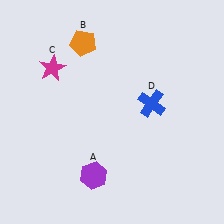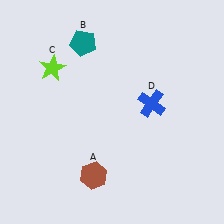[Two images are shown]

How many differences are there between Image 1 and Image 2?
There are 3 differences between the two images.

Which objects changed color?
A changed from purple to brown. B changed from orange to teal. C changed from magenta to lime.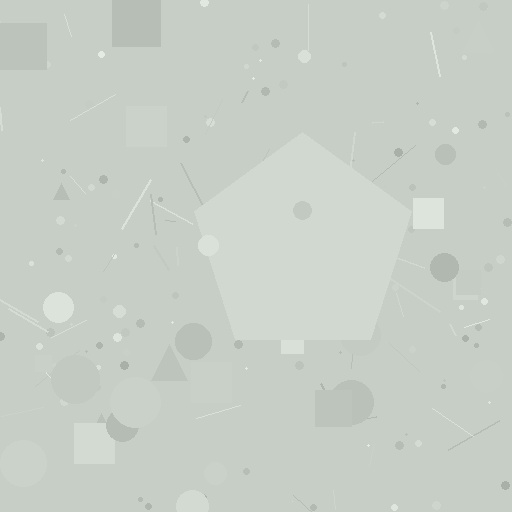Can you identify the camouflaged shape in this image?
The camouflaged shape is a pentagon.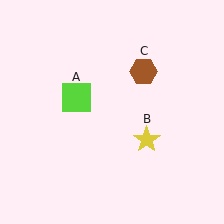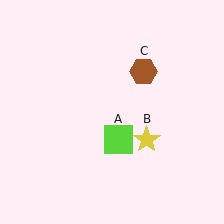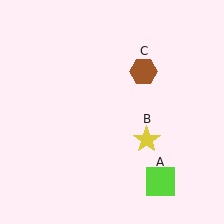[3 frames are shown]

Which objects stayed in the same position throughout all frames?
Yellow star (object B) and brown hexagon (object C) remained stationary.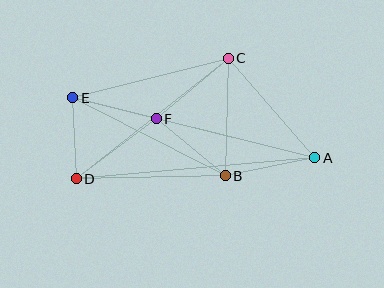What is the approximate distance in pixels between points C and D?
The distance between C and D is approximately 194 pixels.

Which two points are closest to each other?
Points D and E are closest to each other.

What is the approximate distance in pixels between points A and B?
The distance between A and B is approximately 91 pixels.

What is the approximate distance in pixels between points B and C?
The distance between B and C is approximately 117 pixels.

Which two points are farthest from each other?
Points A and E are farthest from each other.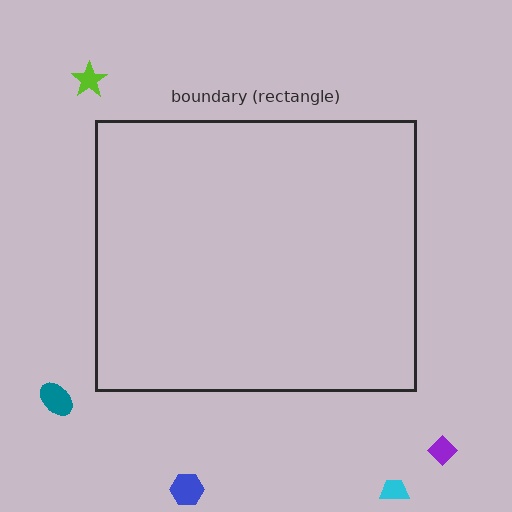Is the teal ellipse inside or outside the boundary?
Outside.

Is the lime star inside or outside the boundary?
Outside.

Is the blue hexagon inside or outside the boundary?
Outside.